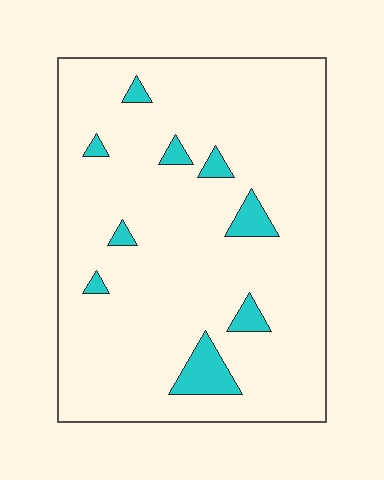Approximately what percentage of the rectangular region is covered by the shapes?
Approximately 10%.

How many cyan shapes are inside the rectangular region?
9.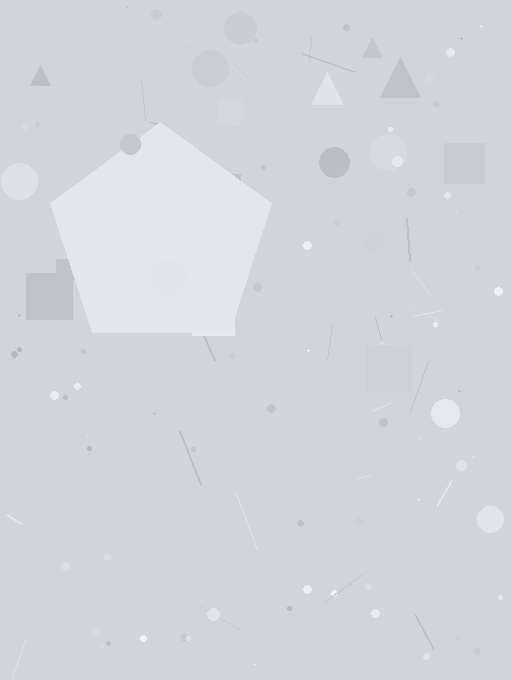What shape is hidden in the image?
A pentagon is hidden in the image.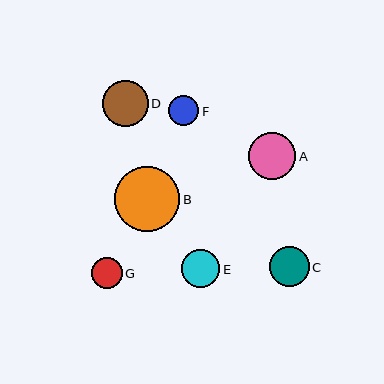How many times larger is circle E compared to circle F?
Circle E is approximately 1.2 times the size of circle F.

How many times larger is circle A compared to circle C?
Circle A is approximately 1.2 times the size of circle C.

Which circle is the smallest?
Circle F is the smallest with a size of approximately 31 pixels.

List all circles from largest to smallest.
From largest to smallest: B, A, D, C, E, G, F.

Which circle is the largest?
Circle B is the largest with a size of approximately 66 pixels.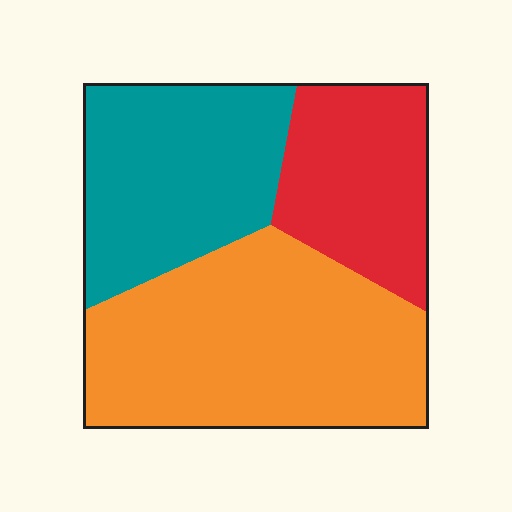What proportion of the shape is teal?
Teal takes up about one third (1/3) of the shape.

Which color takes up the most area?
Orange, at roughly 45%.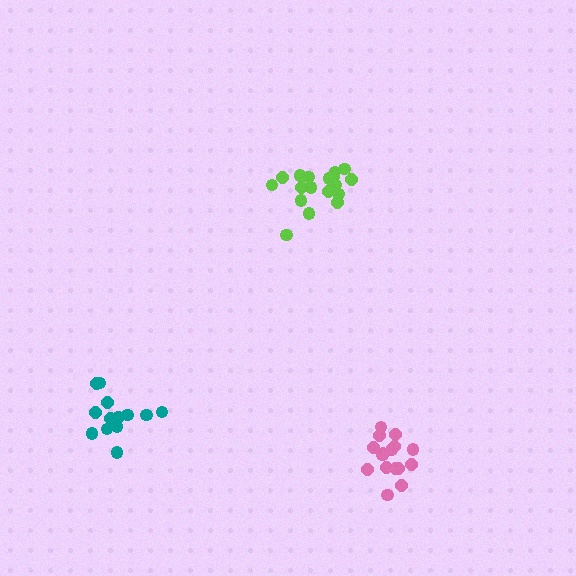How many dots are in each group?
Group 1: 18 dots, Group 2: 16 dots, Group 3: 13 dots (47 total).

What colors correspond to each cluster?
The clusters are colored: lime, pink, teal.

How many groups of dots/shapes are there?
There are 3 groups.